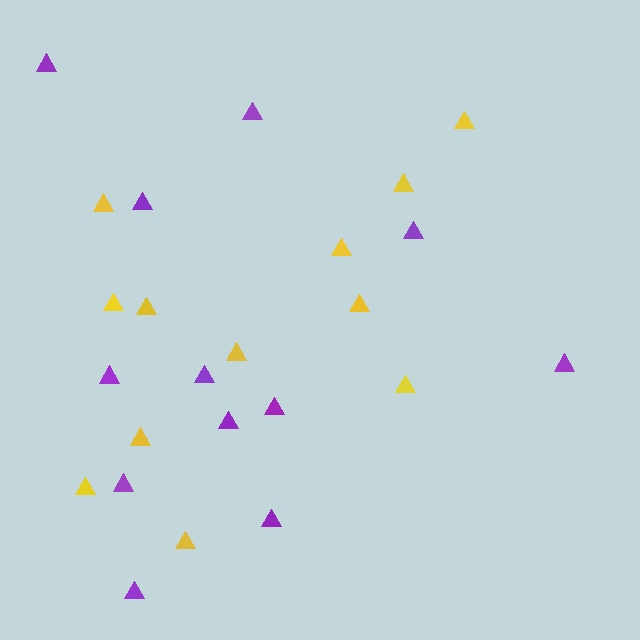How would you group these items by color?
There are 2 groups: one group of yellow triangles (12) and one group of purple triangles (12).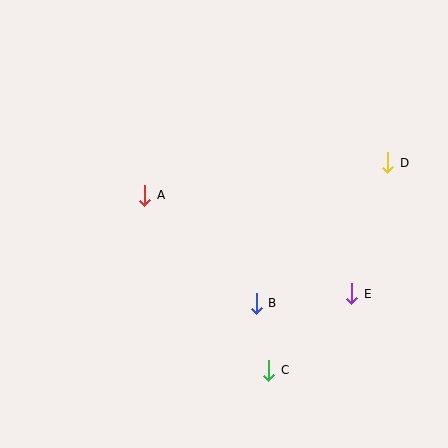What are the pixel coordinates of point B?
Point B is at (256, 303).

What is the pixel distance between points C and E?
The distance between C and E is 113 pixels.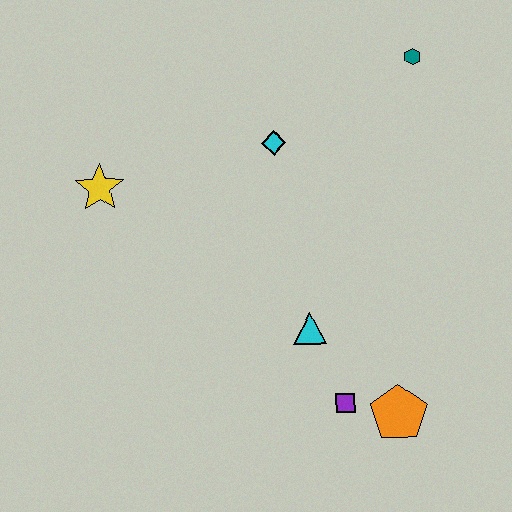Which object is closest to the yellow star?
The cyan diamond is closest to the yellow star.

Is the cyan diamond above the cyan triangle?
Yes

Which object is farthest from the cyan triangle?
The teal hexagon is farthest from the cyan triangle.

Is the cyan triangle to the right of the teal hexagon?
No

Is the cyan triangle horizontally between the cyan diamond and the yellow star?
No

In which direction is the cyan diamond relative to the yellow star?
The cyan diamond is to the right of the yellow star.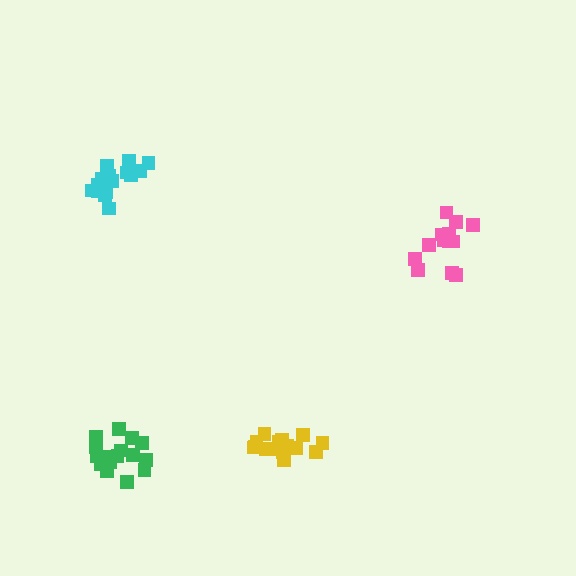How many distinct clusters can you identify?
There are 4 distinct clusters.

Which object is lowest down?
The green cluster is bottommost.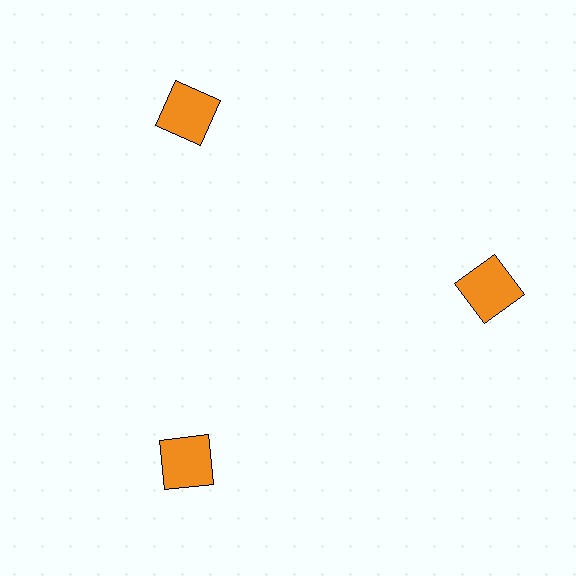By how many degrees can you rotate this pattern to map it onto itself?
The pattern maps onto itself every 120 degrees of rotation.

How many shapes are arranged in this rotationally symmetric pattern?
There are 3 shapes, arranged in 3 groups of 1.